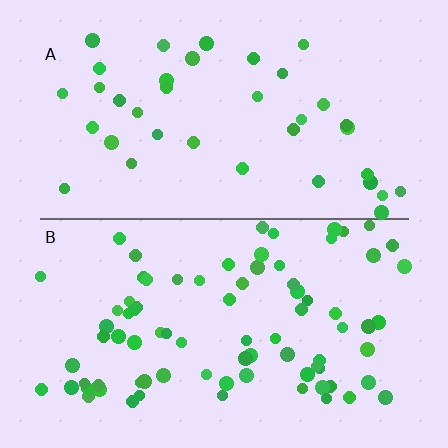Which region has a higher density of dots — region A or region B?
B (the bottom).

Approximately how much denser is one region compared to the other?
Approximately 2.2× — region B over region A.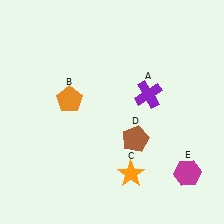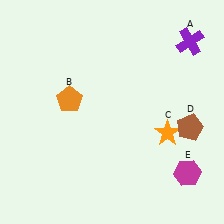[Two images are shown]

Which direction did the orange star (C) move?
The orange star (C) moved up.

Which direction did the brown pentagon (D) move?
The brown pentagon (D) moved right.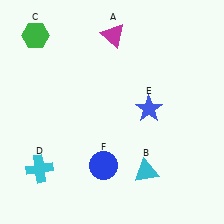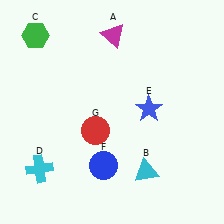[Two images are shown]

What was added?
A red circle (G) was added in Image 2.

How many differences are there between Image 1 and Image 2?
There is 1 difference between the two images.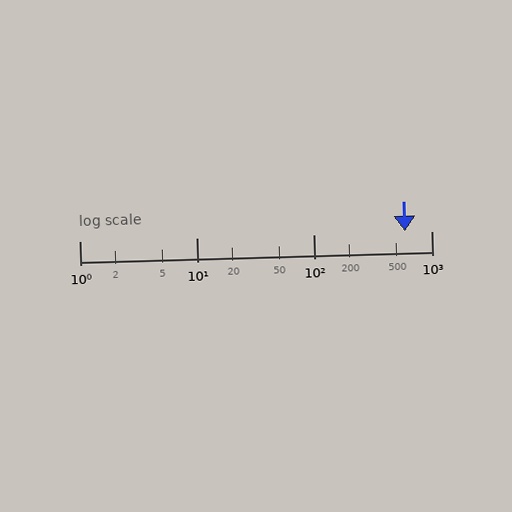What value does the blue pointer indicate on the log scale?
The pointer indicates approximately 600.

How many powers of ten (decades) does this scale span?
The scale spans 3 decades, from 1 to 1000.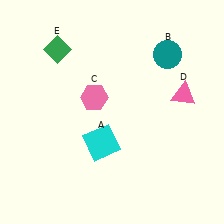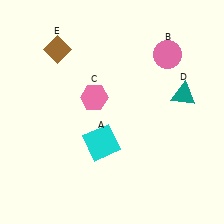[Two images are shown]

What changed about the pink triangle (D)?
In Image 1, D is pink. In Image 2, it changed to teal.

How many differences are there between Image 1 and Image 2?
There are 3 differences between the two images.